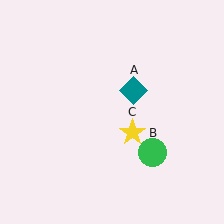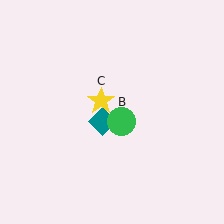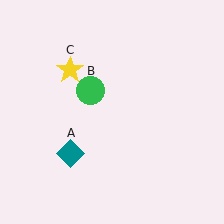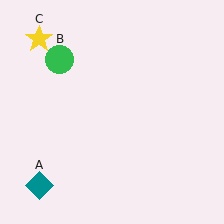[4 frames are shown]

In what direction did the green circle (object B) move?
The green circle (object B) moved up and to the left.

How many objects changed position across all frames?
3 objects changed position: teal diamond (object A), green circle (object B), yellow star (object C).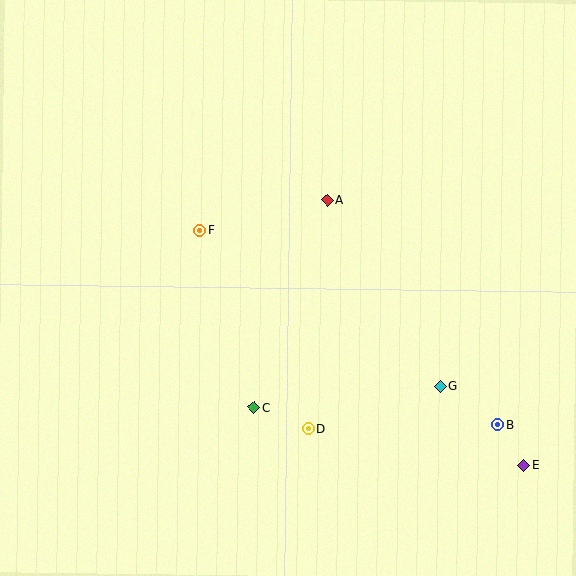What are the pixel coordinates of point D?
Point D is at (308, 429).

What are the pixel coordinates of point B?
Point B is at (498, 425).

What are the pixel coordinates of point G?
Point G is at (440, 386).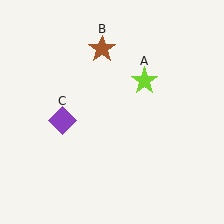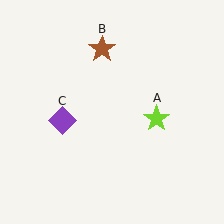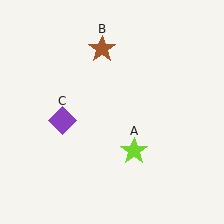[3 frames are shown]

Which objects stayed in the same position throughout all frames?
Brown star (object B) and purple diamond (object C) remained stationary.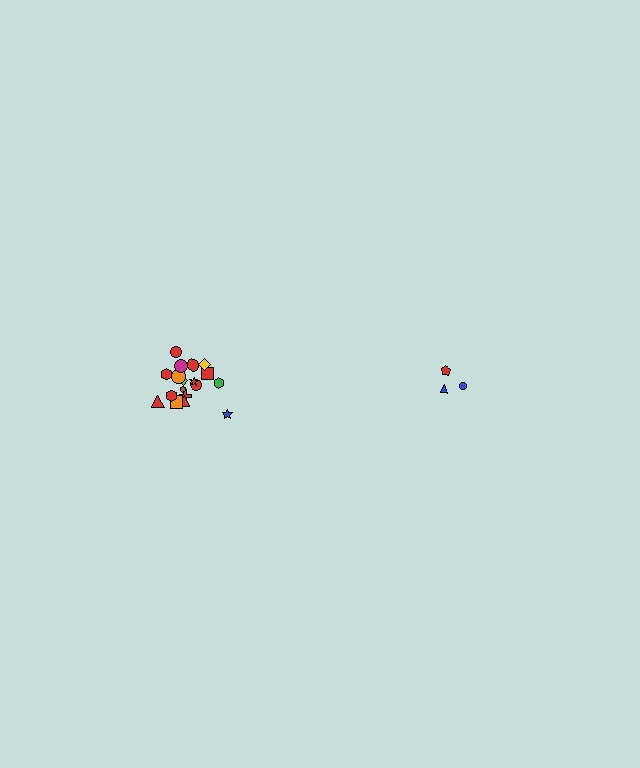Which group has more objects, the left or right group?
The left group.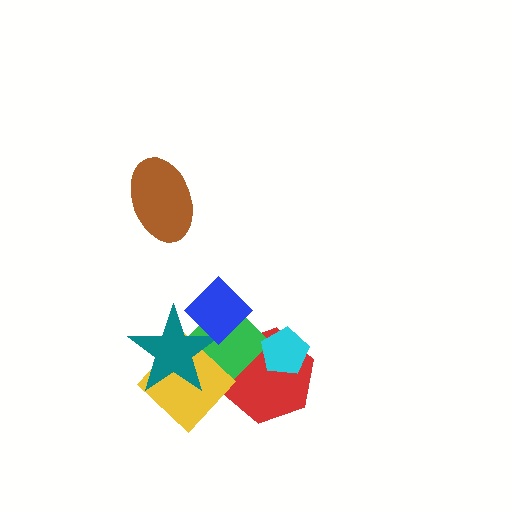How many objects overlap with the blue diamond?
2 objects overlap with the blue diamond.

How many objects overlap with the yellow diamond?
3 objects overlap with the yellow diamond.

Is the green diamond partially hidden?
Yes, it is partially covered by another shape.